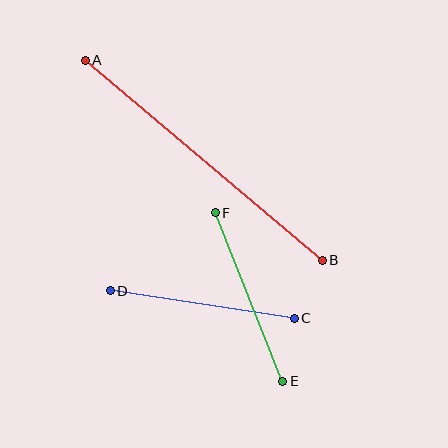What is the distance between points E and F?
The distance is approximately 182 pixels.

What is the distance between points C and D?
The distance is approximately 186 pixels.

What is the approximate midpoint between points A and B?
The midpoint is at approximately (204, 160) pixels.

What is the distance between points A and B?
The distance is approximately 310 pixels.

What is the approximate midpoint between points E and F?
The midpoint is at approximately (249, 297) pixels.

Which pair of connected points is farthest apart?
Points A and B are farthest apart.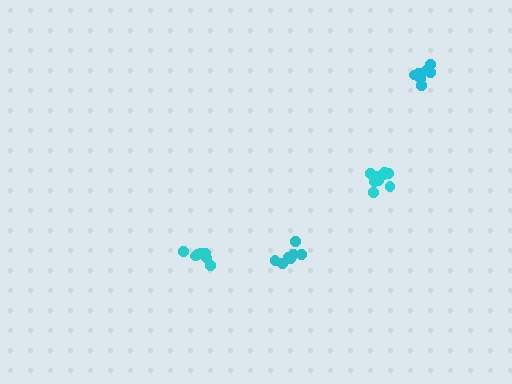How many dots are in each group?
Group 1: 8 dots, Group 2: 7 dots, Group 3: 9 dots, Group 4: 7 dots (31 total).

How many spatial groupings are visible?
There are 4 spatial groupings.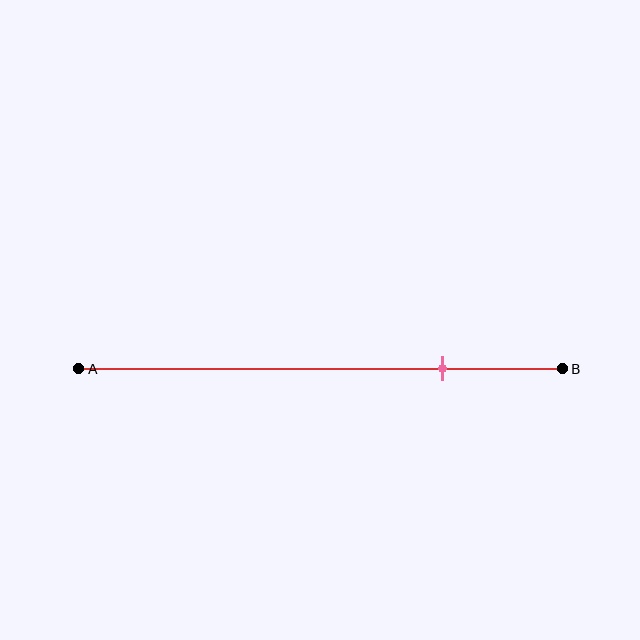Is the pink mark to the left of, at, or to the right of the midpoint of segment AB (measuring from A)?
The pink mark is to the right of the midpoint of segment AB.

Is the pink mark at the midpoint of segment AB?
No, the mark is at about 75% from A, not at the 50% midpoint.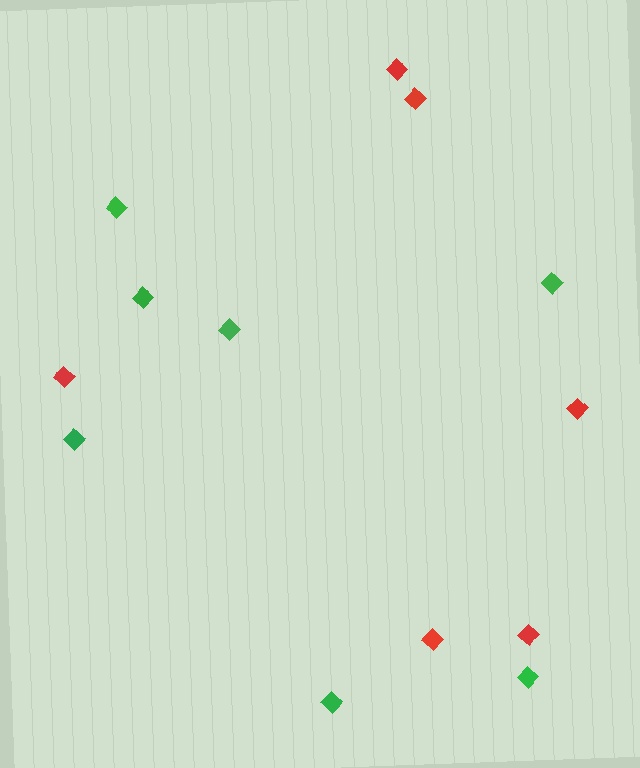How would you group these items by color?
There are 2 groups: one group of green diamonds (7) and one group of red diamonds (6).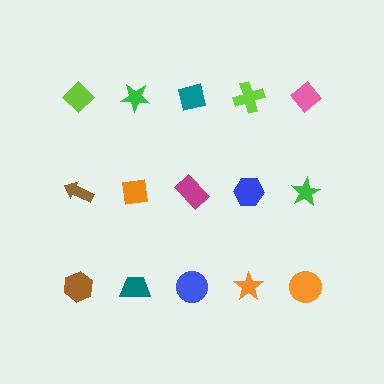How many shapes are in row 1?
5 shapes.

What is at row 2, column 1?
A brown arrow.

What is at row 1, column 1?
A lime diamond.